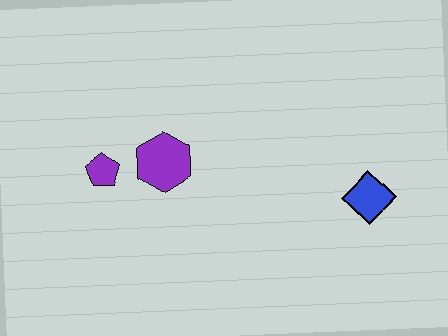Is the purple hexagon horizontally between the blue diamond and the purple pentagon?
Yes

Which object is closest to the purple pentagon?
The purple hexagon is closest to the purple pentagon.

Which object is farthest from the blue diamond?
The purple pentagon is farthest from the blue diamond.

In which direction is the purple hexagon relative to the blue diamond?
The purple hexagon is to the left of the blue diamond.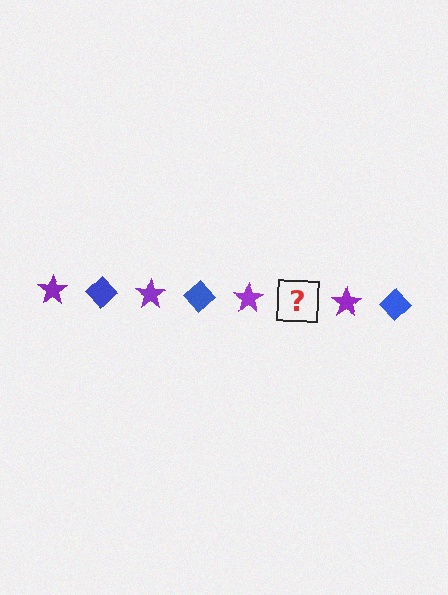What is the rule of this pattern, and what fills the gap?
The rule is that the pattern alternates between purple star and blue diamond. The gap should be filled with a blue diamond.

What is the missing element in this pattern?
The missing element is a blue diamond.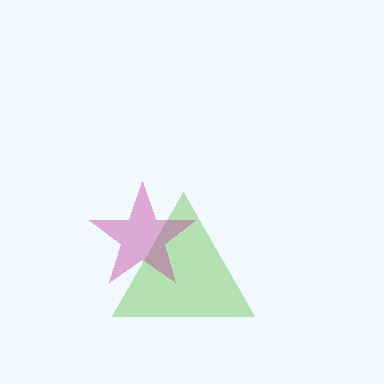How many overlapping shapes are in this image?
There are 2 overlapping shapes in the image.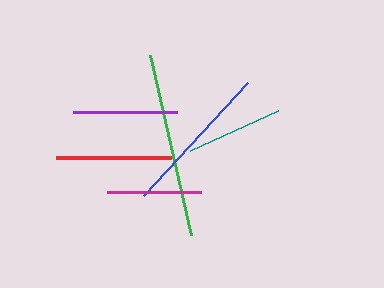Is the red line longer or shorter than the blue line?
The blue line is longer than the red line.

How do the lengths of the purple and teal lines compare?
The purple and teal lines are approximately the same length.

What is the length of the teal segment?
The teal segment is approximately 97 pixels long.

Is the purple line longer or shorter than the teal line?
The purple line is longer than the teal line.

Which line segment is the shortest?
The magenta line is the shortest at approximately 94 pixels.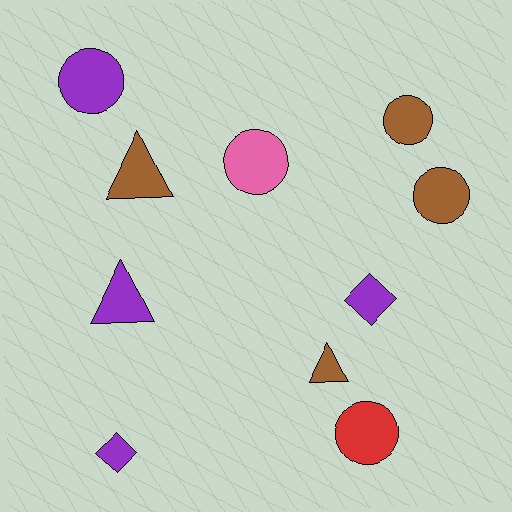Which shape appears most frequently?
Circle, with 5 objects.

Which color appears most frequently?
Purple, with 4 objects.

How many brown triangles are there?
There are 2 brown triangles.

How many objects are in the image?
There are 10 objects.